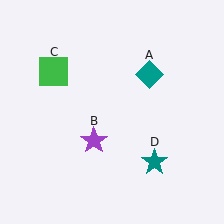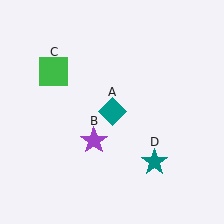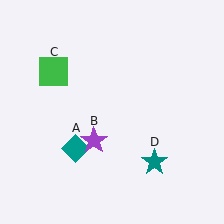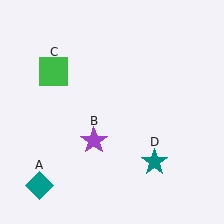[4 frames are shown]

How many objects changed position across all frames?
1 object changed position: teal diamond (object A).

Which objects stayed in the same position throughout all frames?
Purple star (object B) and green square (object C) and teal star (object D) remained stationary.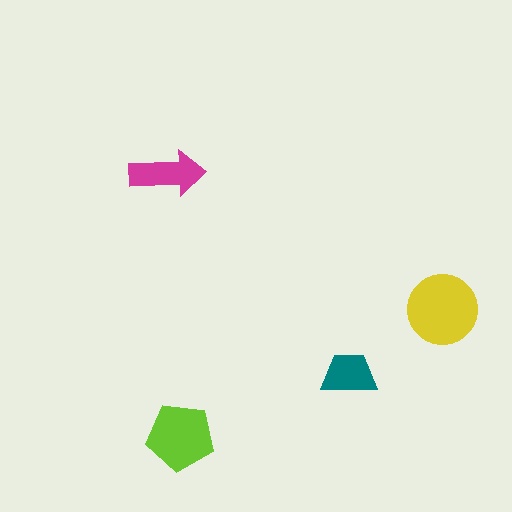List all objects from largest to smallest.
The yellow circle, the lime pentagon, the magenta arrow, the teal trapezoid.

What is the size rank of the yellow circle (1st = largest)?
1st.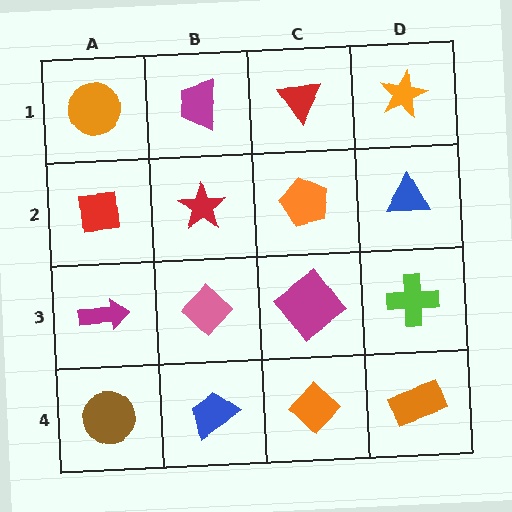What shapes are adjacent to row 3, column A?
A red square (row 2, column A), a brown circle (row 4, column A), a pink diamond (row 3, column B).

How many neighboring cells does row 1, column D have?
2.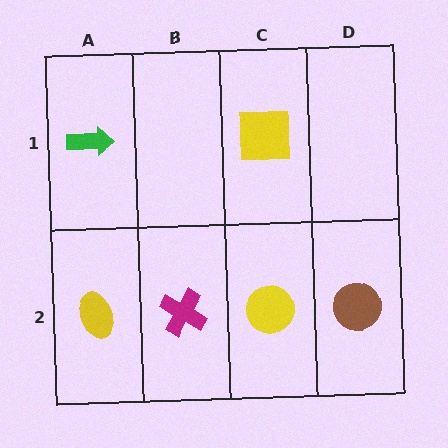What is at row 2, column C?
A yellow circle.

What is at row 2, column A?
A yellow ellipse.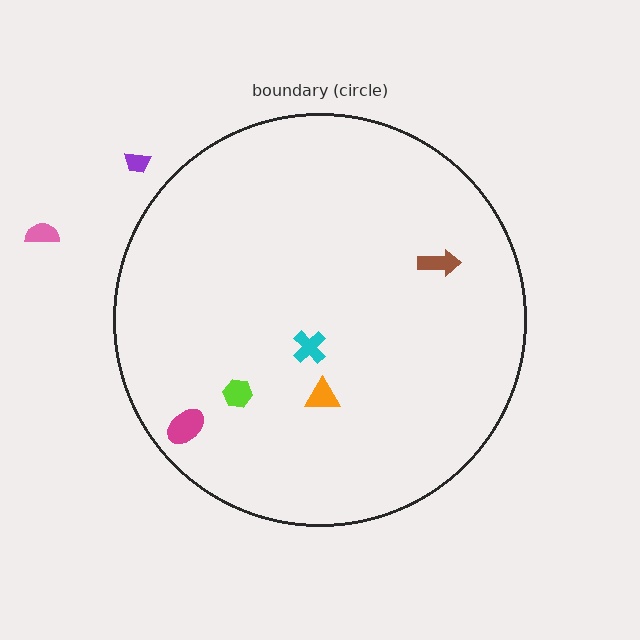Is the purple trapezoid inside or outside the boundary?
Outside.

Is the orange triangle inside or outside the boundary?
Inside.